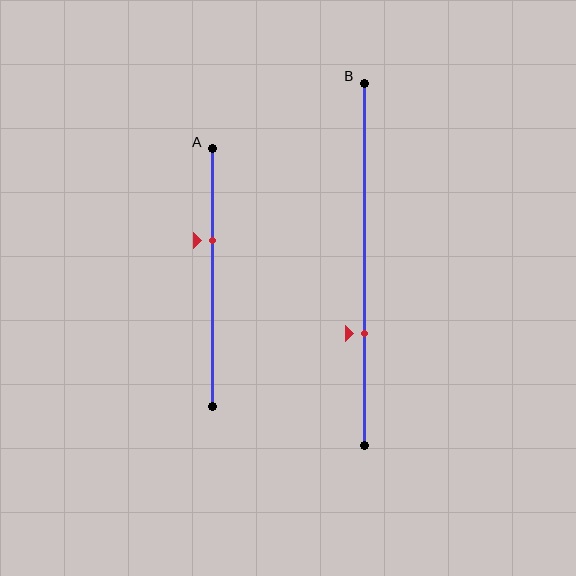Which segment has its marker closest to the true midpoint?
Segment A has its marker closest to the true midpoint.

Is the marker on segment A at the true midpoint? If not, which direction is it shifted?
No, the marker on segment A is shifted upward by about 14% of the segment length.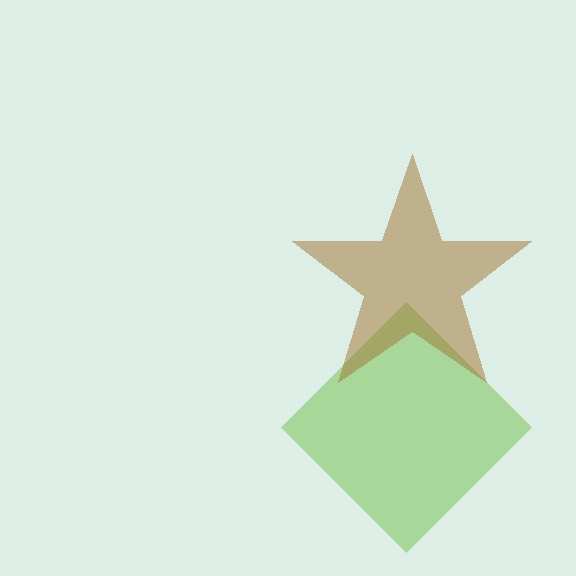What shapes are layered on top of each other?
The layered shapes are: a lime diamond, a brown star.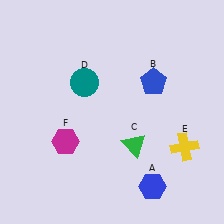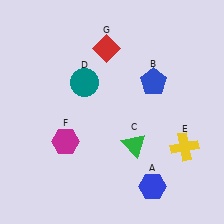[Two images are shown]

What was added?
A red diamond (G) was added in Image 2.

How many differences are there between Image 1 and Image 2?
There is 1 difference between the two images.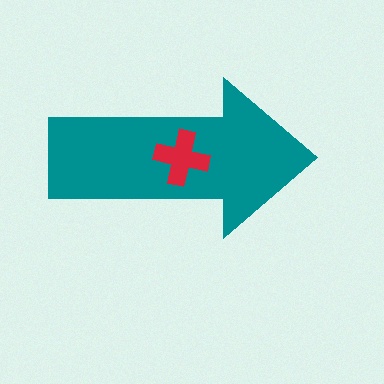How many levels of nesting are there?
2.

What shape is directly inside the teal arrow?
The red cross.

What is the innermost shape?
The red cross.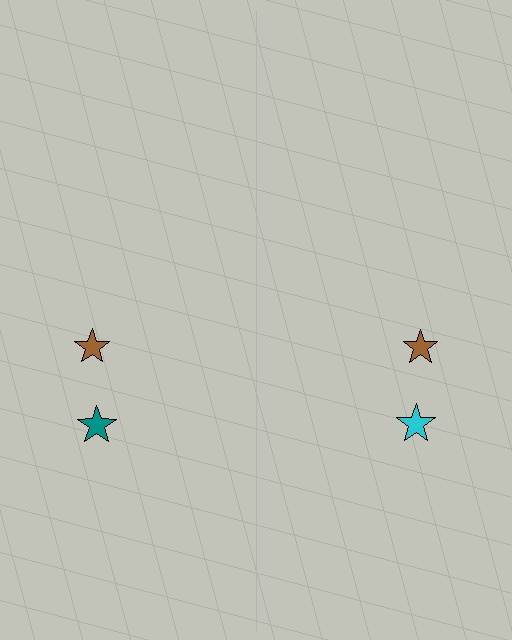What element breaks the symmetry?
The cyan star on the right side breaks the symmetry — its mirror counterpart is teal.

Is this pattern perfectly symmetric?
No, the pattern is not perfectly symmetric. The cyan star on the right side breaks the symmetry — its mirror counterpart is teal.